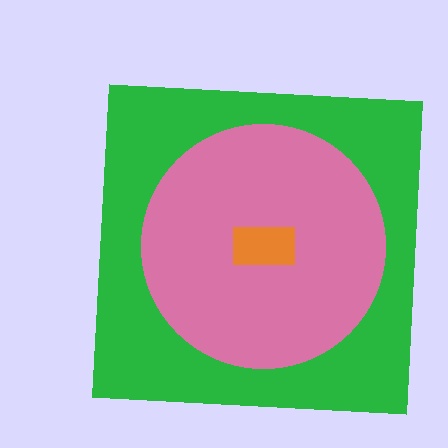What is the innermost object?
The orange rectangle.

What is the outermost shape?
The green square.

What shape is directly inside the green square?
The pink circle.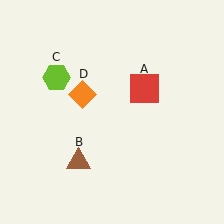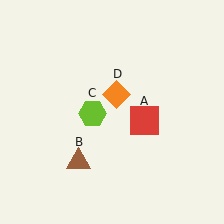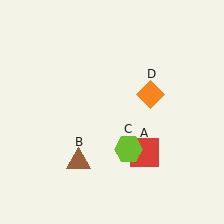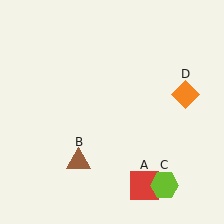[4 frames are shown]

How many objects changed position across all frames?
3 objects changed position: red square (object A), lime hexagon (object C), orange diamond (object D).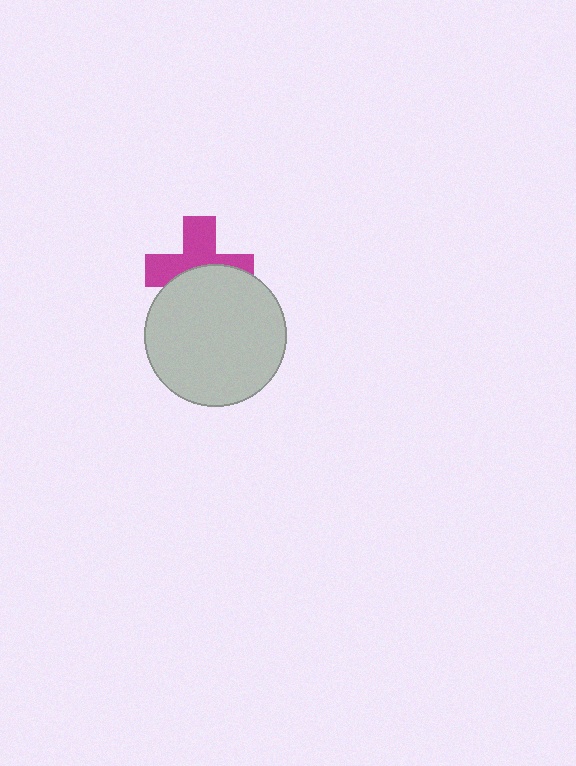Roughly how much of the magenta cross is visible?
About half of it is visible (roughly 54%).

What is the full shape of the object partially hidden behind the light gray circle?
The partially hidden object is a magenta cross.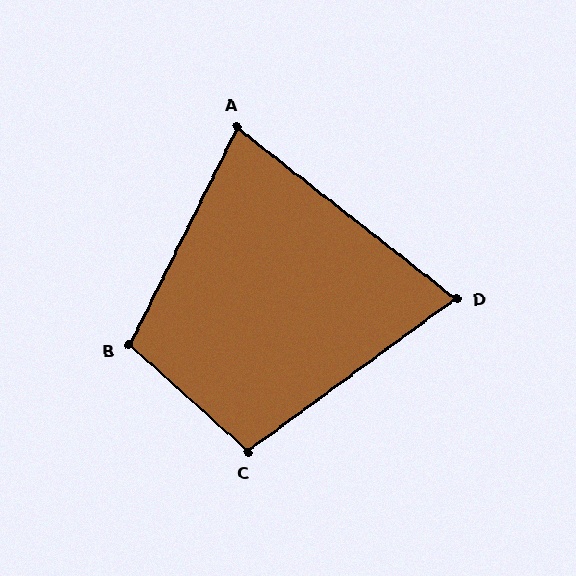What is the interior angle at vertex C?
Approximately 102 degrees (obtuse).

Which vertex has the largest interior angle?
B, at approximately 106 degrees.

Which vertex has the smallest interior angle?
D, at approximately 74 degrees.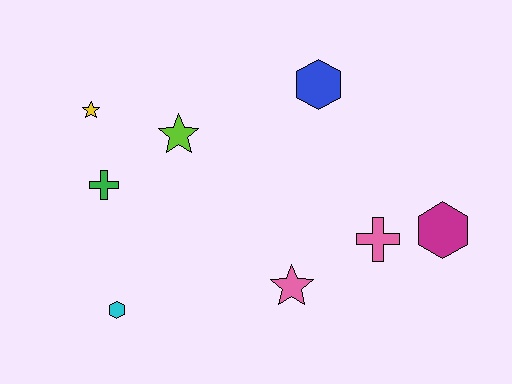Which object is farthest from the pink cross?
The yellow star is farthest from the pink cross.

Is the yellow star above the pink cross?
Yes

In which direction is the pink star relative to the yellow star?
The pink star is to the right of the yellow star.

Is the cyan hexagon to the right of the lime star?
No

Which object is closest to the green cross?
The yellow star is closest to the green cross.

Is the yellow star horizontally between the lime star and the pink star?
No